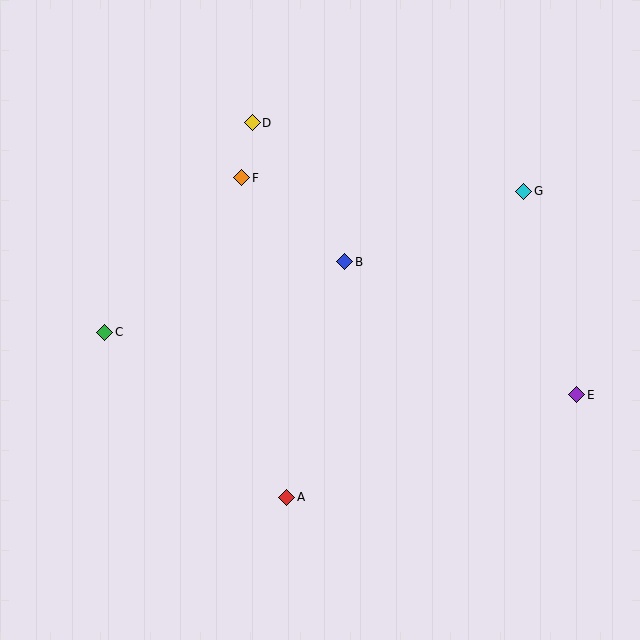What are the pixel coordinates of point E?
Point E is at (577, 395).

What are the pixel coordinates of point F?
Point F is at (242, 178).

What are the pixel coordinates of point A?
Point A is at (287, 497).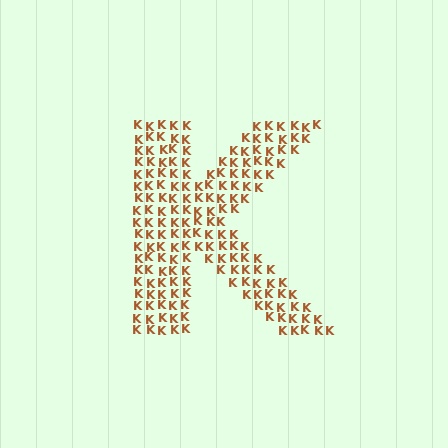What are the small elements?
The small elements are letter K's.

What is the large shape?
The large shape is the letter K.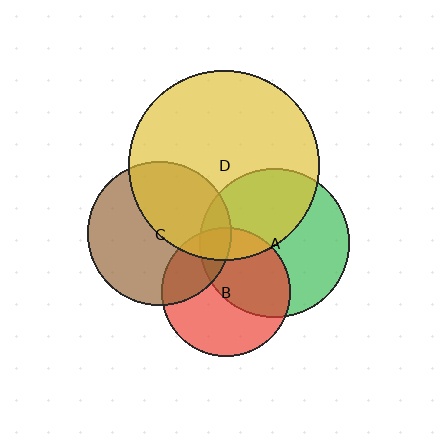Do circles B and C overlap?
Yes.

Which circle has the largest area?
Circle D (yellow).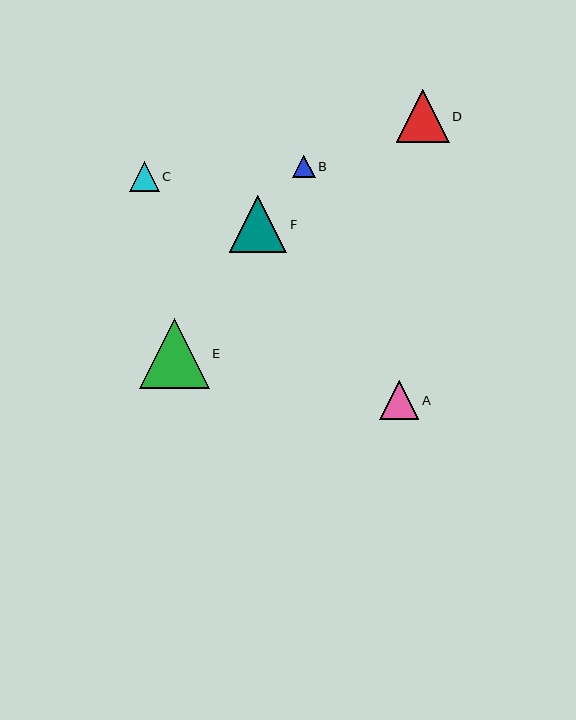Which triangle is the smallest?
Triangle B is the smallest with a size of approximately 23 pixels.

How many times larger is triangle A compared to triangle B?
Triangle A is approximately 1.7 times the size of triangle B.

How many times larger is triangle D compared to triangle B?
Triangle D is approximately 2.3 times the size of triangle B.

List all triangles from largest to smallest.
From largest to smallest: E, F, D, A, C, B.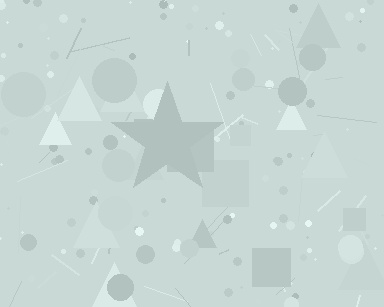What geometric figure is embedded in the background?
A star is embedded in the background.